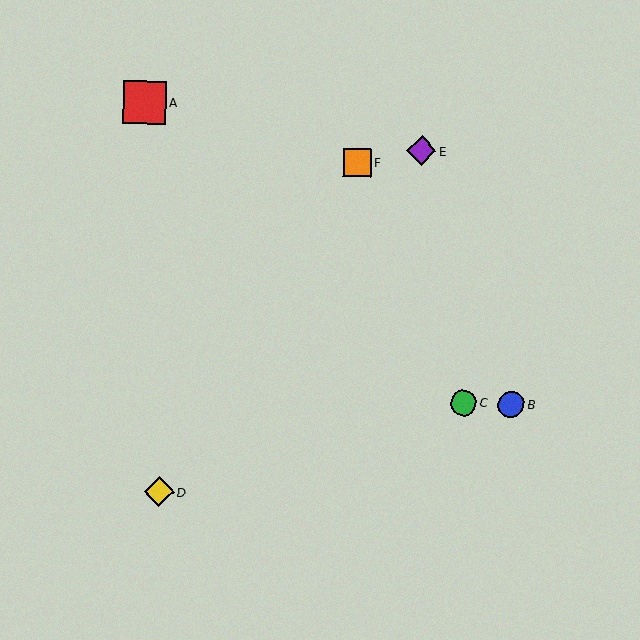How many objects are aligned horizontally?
2 objects (B, C) are aligned horizontally.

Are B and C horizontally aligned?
Yes, both are at y≈404.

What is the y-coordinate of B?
Object B is at y≈404.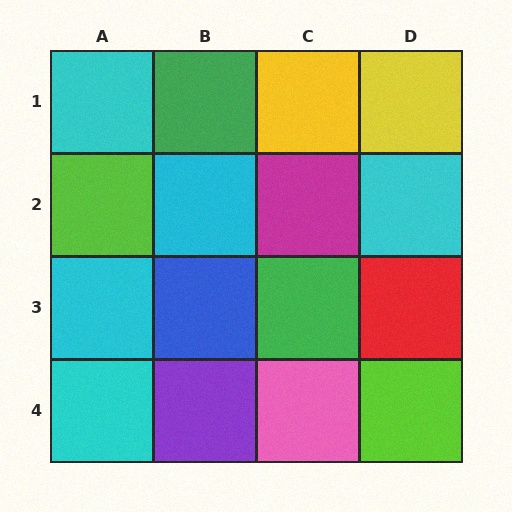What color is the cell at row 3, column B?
Blue.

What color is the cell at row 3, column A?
Cyan.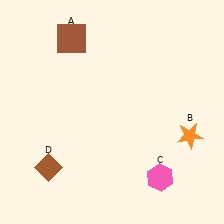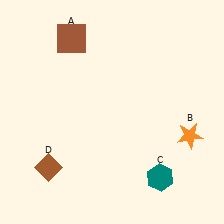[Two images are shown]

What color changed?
The hexagon (C) changed from pink in Image 1 to teal in Image 2.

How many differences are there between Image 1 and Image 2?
There is 1 difference between the two images.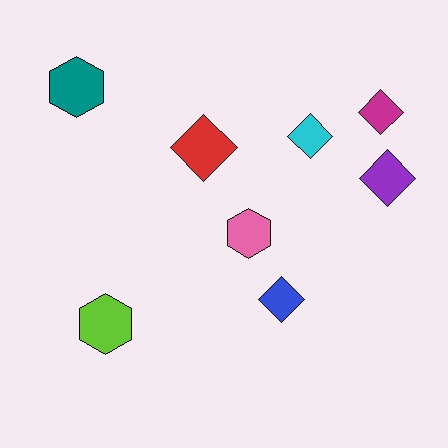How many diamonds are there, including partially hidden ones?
There are 5 diamonds.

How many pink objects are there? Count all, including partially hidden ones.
There is 1 pink object.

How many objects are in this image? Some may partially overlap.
There are 8 objects.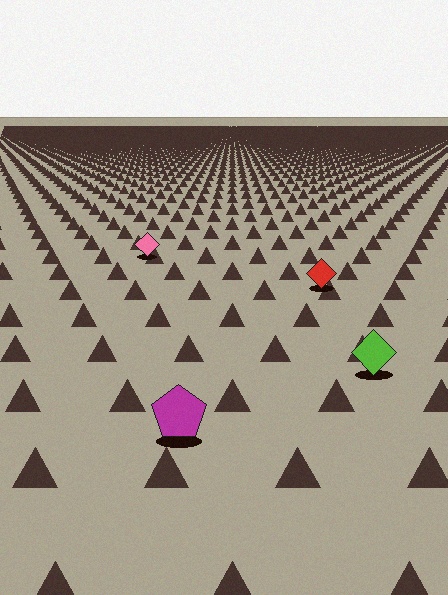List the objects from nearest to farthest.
From nearest to farthest: the magenta pentagon, the lime diamond, the red diamond, the pink diamond.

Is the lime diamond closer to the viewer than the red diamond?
Yes. The lime diamond is closer — you can tell from the texture gradient: the ground texture is coarser near it.